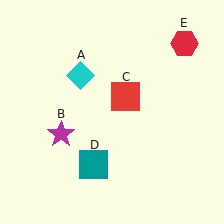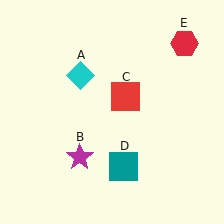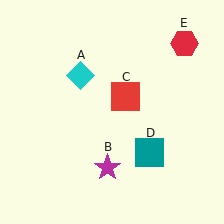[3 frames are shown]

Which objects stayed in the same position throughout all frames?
Cyan diamond (object A) and red square (object C) and red hexagon (object E) remained stationary.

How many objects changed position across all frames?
2 objects changed position: magenta star (object B), teal square (object D).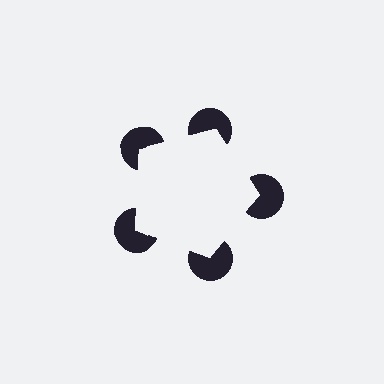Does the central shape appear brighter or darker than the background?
It typically appears slightly brighter than the background, even though no actual brightness change is drawn.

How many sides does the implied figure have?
5 sides.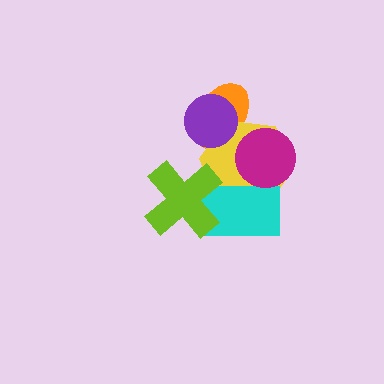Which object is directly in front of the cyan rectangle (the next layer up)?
The magenta circle is directly in front of the cyan rectangle.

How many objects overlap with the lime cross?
2 objects overlap with the lime cross.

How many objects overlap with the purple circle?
2 objects overlap with the purple circle.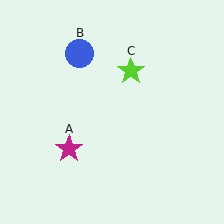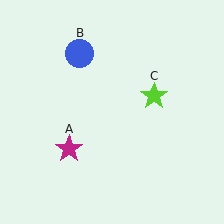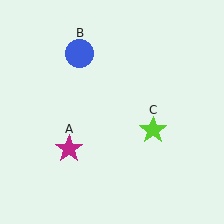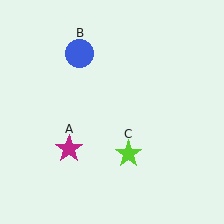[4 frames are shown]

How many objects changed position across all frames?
1 object changed position: lime star (object C).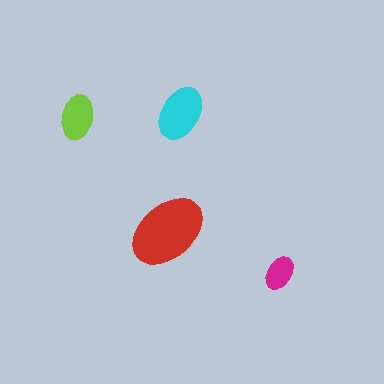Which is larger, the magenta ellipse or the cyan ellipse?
The cyan one.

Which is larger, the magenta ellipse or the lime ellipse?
The lime one.